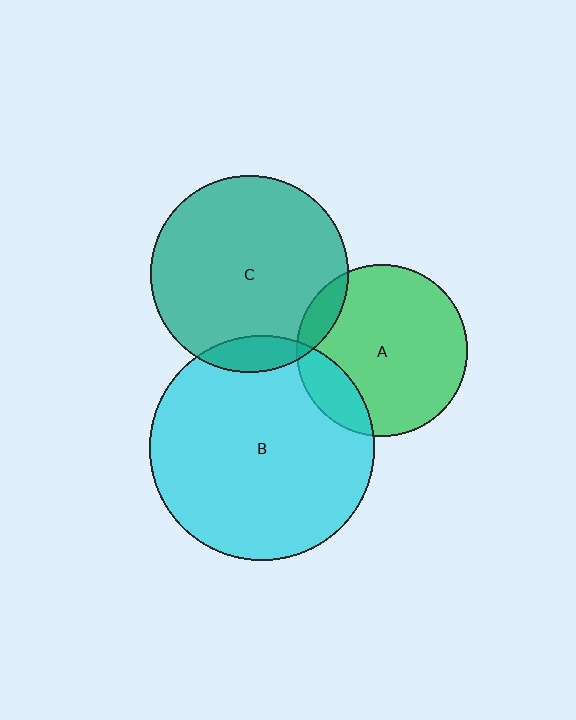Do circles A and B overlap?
Yes.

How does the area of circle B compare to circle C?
Approximately 1.3 times.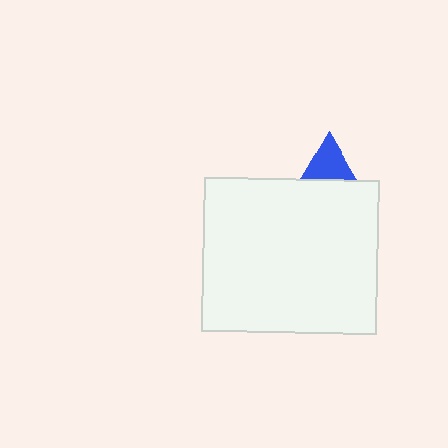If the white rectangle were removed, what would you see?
You would see the complete blue triangle.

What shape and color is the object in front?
The object in front is a white rectangle.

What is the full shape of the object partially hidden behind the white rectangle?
The partially hidden object is a blue triangle.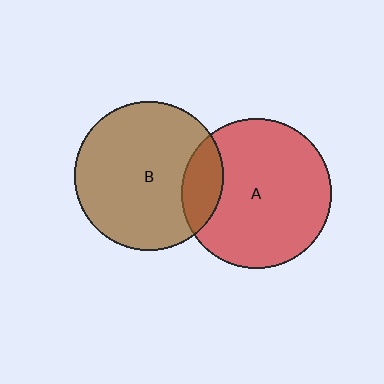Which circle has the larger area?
Circle A (red).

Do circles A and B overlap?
Yes.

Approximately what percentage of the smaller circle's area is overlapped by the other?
Approximately 15%.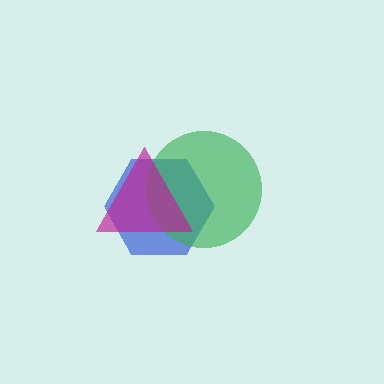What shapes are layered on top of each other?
The layered shapes are: a blue hexagon, a green circle, a magenta triangle.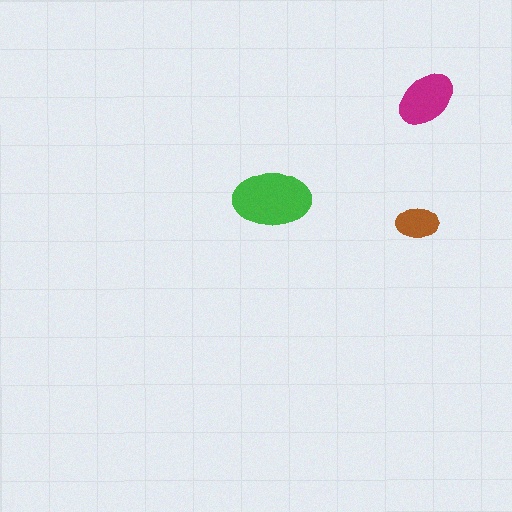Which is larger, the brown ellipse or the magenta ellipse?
The magenta one.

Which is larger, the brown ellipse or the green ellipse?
The green one.